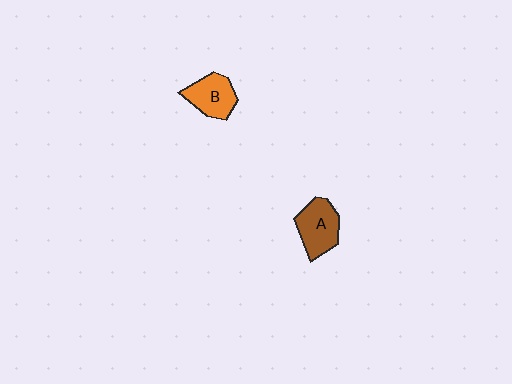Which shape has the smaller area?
Shape B (orange).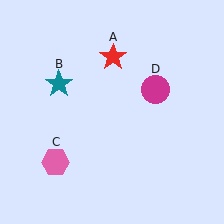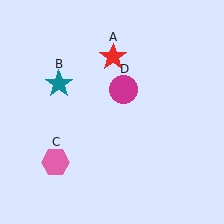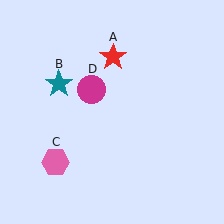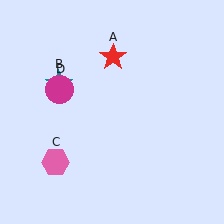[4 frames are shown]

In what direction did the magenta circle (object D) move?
The magenta circle (object D) moved left.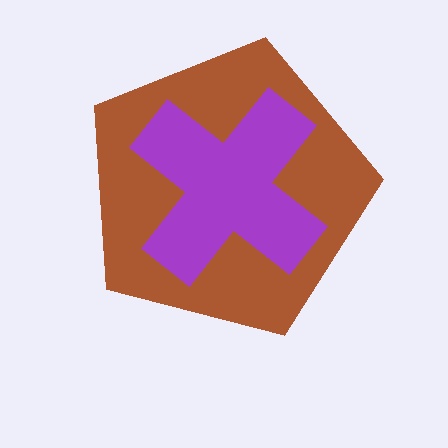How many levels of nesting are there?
2.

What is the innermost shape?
The purple cross.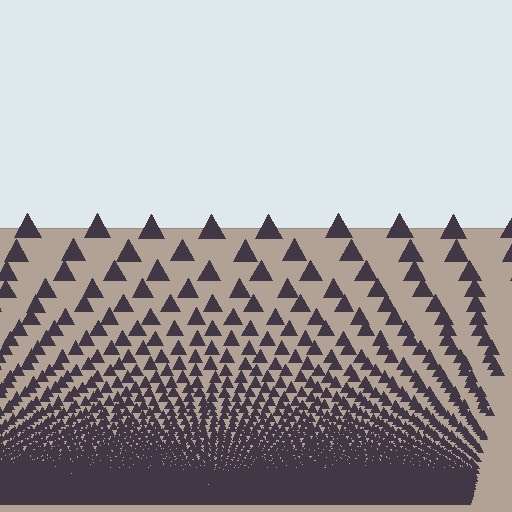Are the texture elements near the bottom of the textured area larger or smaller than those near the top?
Smaller. The gradient is inverted — elements near the bottom are smaller and denser.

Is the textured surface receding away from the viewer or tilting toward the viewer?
The surface appears to tilt toward the viewer. Texture elements get larger and sparser toward the top.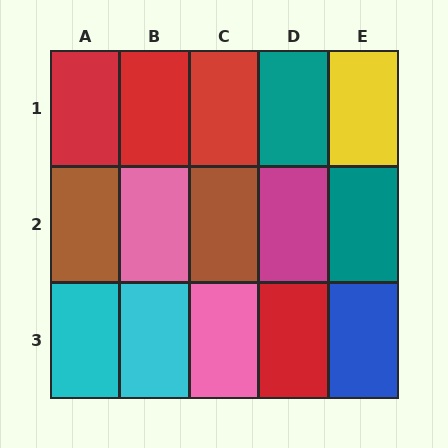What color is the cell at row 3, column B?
Cyan.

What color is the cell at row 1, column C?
Red.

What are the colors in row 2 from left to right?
Brown, pink, brown, magenta, teal.